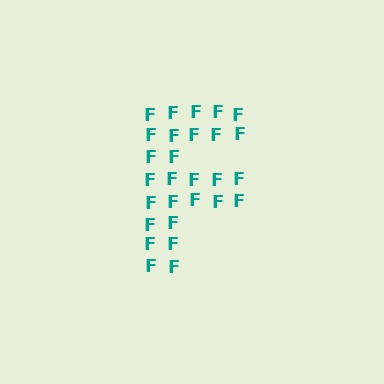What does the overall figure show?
The overall figure shows the letter F.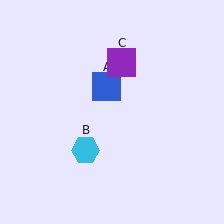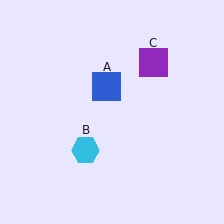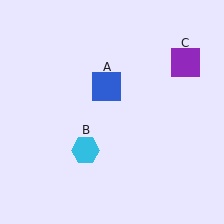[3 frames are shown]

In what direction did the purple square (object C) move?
The purple square (object C) moved right.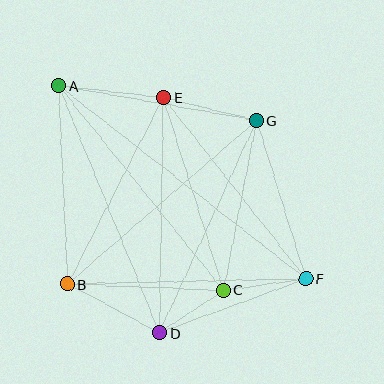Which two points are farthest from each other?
Points A and F are farthest from each other.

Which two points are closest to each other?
Points C and D are closest to each other.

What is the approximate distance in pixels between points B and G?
The distance between B and G is approximately 250 pixels.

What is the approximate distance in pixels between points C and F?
The distance between C and F is approximately 83 pixels.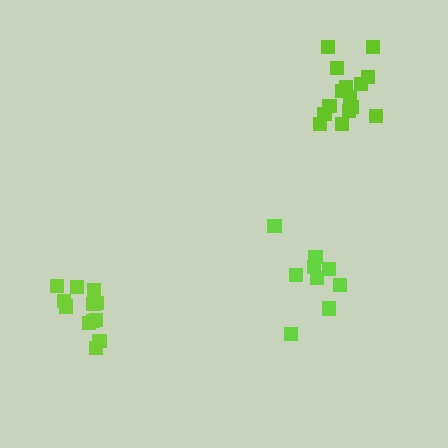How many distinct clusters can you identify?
There are 3 distinct clusters.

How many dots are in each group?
Group 1: 15 dots, Group 2: 12 dots, Group 3: 9 dots (36 total).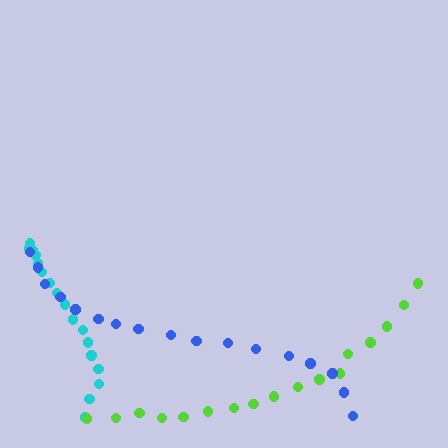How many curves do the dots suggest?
There are 3 distinct paths.